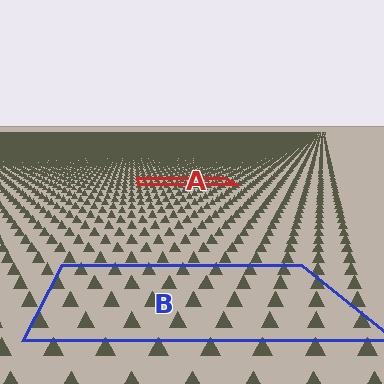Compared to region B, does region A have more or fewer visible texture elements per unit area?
Region A has more texture elements per unit area — they are packed more densely because it is farther away.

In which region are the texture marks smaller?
The texture marks are smaller in region A, because it is farther away.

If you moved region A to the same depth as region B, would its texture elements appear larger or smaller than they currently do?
They would appear larger. At a closer depth, the same texture elements are projected at a bigger on-screen size.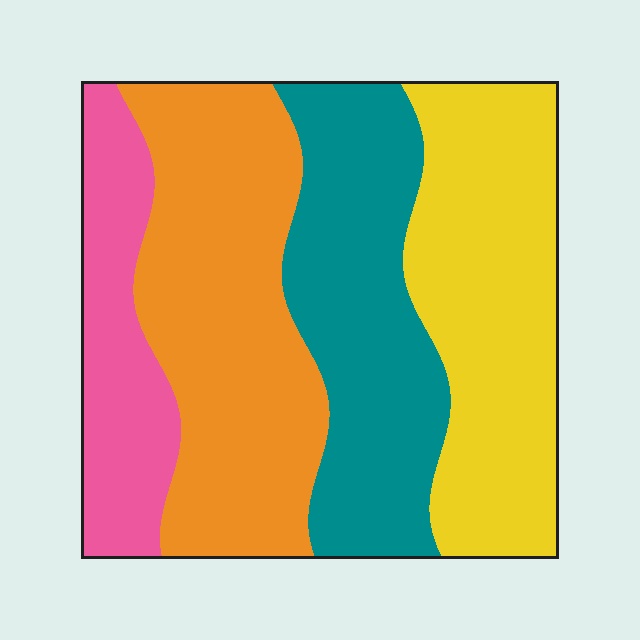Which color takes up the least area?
Pink, at roughly 15%.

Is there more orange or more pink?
Orange.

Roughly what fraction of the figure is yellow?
Yellow covers 28% of the figure.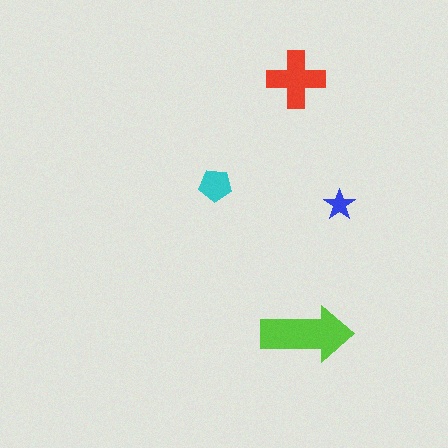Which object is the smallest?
The blue star.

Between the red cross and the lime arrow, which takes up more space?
The lime arrow.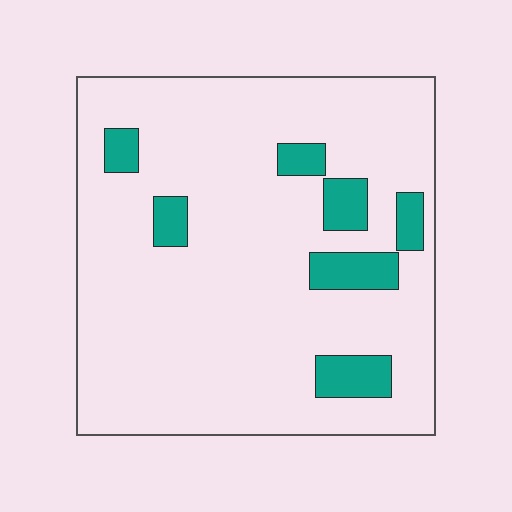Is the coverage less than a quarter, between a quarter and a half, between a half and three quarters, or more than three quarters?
Less than a quarter.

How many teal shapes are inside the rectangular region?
7.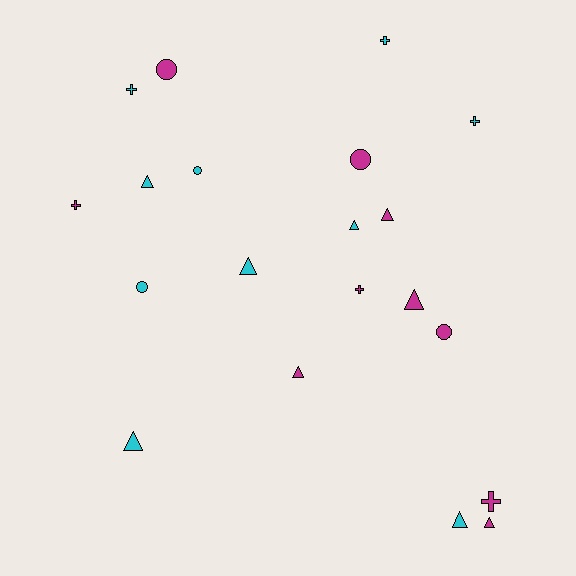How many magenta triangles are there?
There are 4 magenta triangles.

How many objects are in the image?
There are 20 objects.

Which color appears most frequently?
Cyan, with 10 objects.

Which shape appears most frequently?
Triangle, with 9 objects.